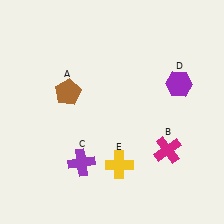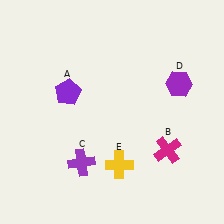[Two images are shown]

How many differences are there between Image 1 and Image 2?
There is 1 difference between the two images.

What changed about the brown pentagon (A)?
In Image 1, A is brown. In Image 2, it changed to purple.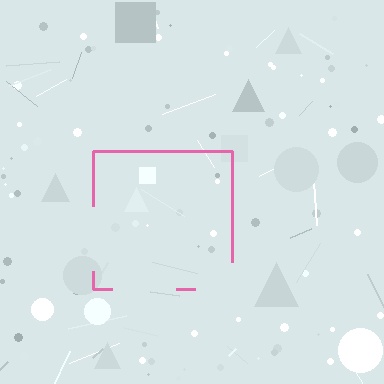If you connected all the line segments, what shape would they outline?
They would outline a square.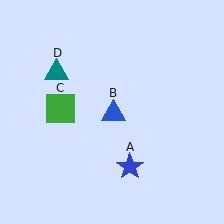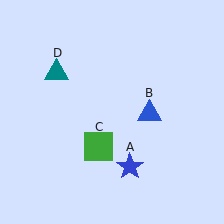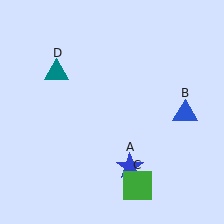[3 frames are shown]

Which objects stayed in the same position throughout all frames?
Blue star (object A) and teal triangle (object D) remained stationary.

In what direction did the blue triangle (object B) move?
The blue triangle (object B) moved right.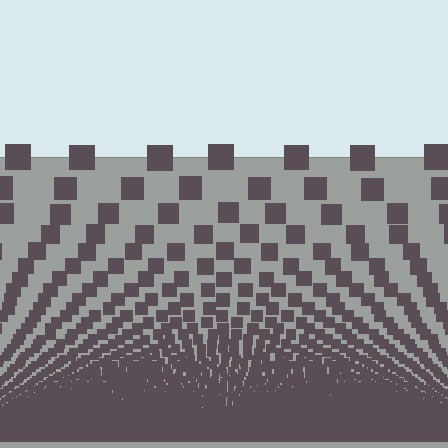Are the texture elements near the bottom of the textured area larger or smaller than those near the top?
Smaller. The gradient is inverted — elements near the bottom are smaller and denser.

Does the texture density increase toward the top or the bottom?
Density increases toward the bottom.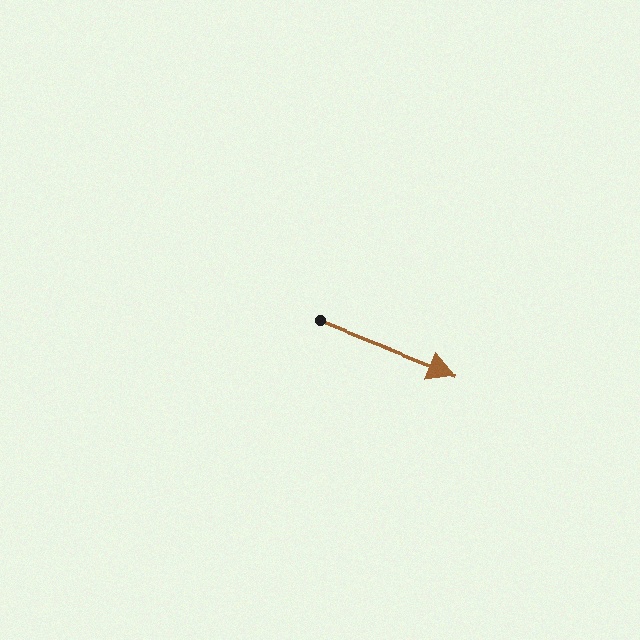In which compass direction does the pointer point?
East.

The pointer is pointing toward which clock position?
Roughly 4 o'clock.